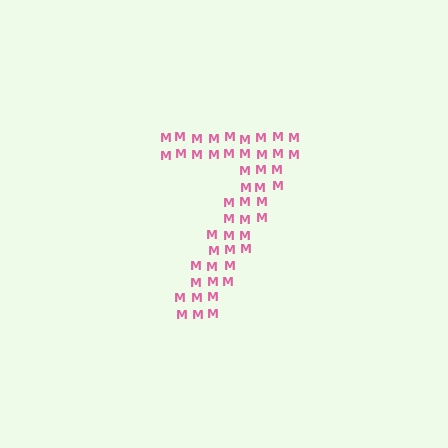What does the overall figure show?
The overall figure shows the digit 7.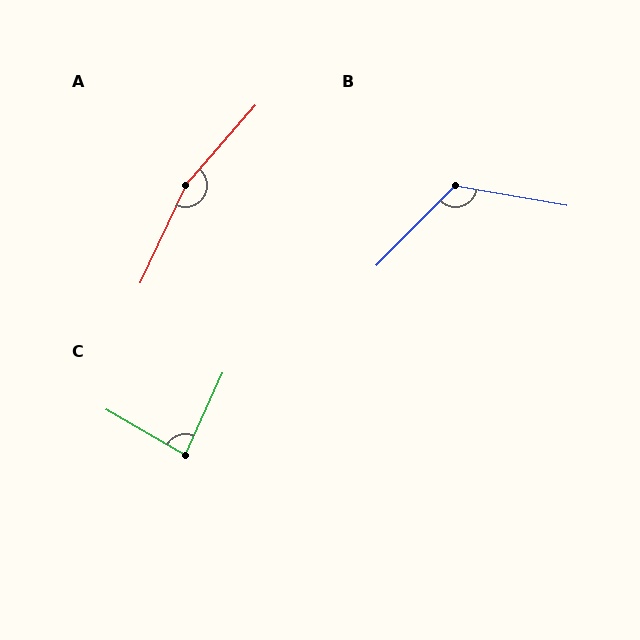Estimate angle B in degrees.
Approximately 125 degrees.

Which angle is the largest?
A, at approximately 163 degrees.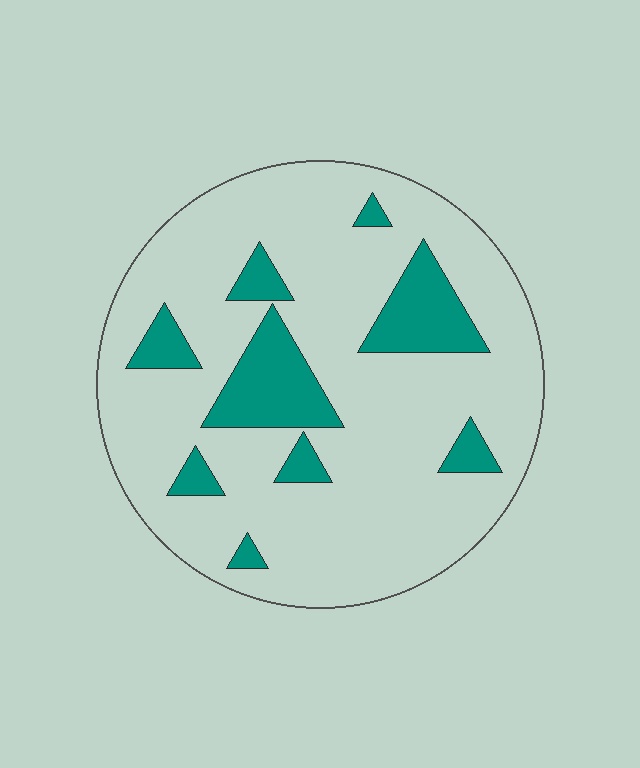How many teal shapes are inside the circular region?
9.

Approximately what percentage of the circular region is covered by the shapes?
Approximately 20%.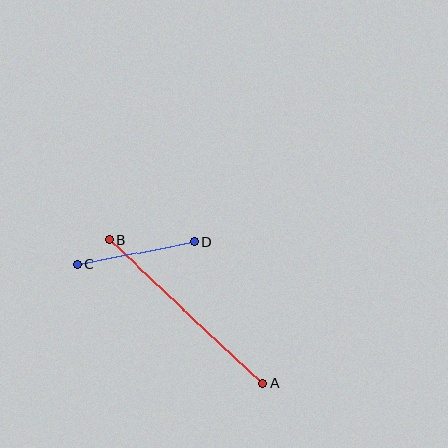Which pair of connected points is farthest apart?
Points A and B are farthest apart.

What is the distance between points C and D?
The distance is approximately 119 pixels.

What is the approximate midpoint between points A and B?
The midpoint is at approximately (186, 312) pixels.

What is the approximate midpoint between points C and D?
The midpoint is at approximately (136, 253) pixels.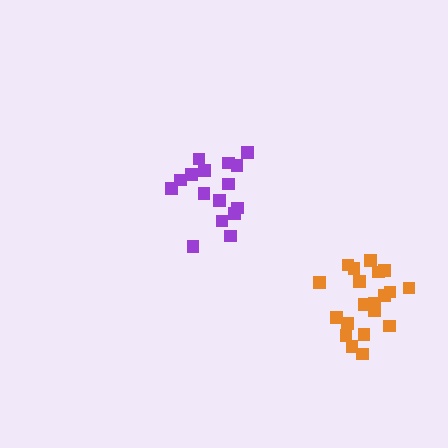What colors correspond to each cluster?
The clusters are colored: orange, purple.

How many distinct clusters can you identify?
There are 2 distinct clusters.